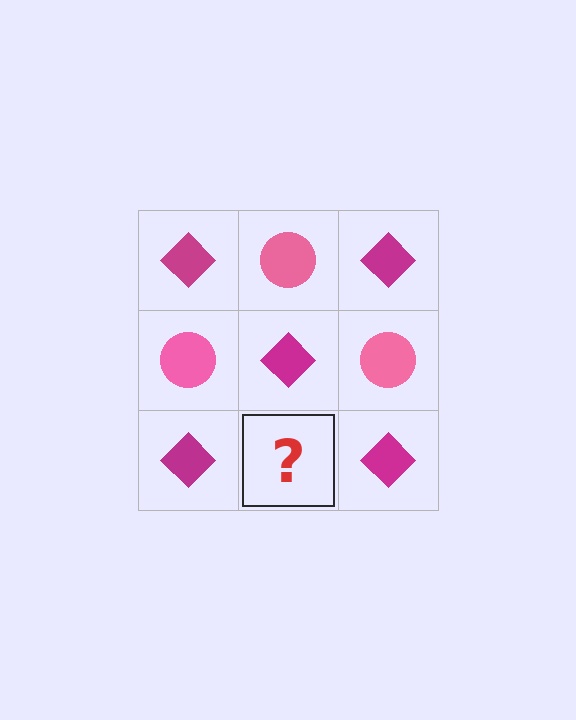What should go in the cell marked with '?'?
The missing cell should contain a pink circle.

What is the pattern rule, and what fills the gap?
The rule is that it alternates magenta diamond and pink circle in a checkerboard pattern. The gap should be filled with a pink circle.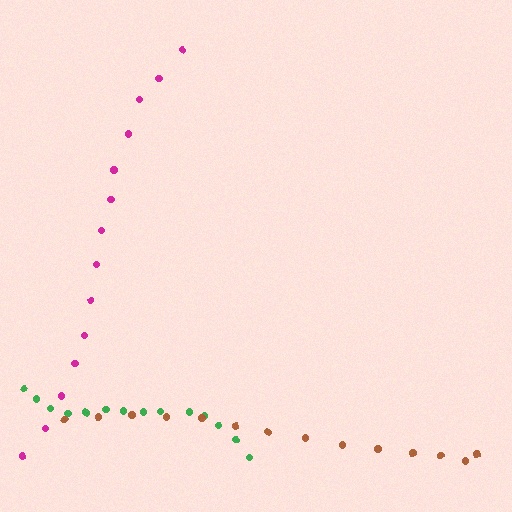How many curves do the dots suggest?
There are 3 distinct paths.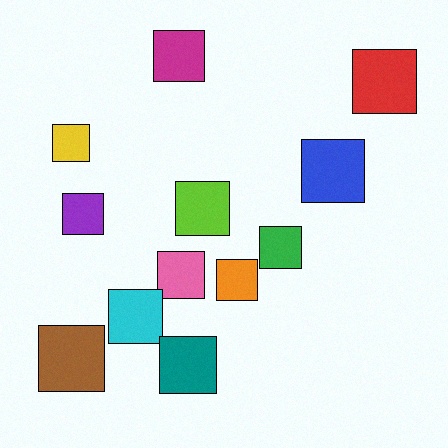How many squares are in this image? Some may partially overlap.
There are 12 squares.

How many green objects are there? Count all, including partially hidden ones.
There is 1 green object.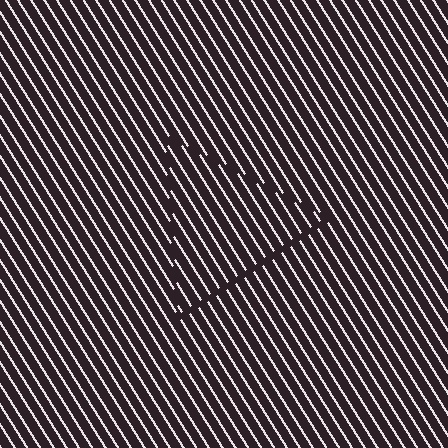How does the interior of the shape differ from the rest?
The interior of the shape contains the same grating, shifted by half a period — the contour is defined by the phase discontinuity where line-ends from the inner and outer gratings abut.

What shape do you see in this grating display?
An illusory triangle. The interior of the shape contains the same grating, shifted by half a period — the contour is defined by the phase discontinuity where line-ends from the inner and outer gratings abut.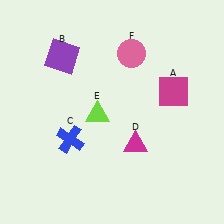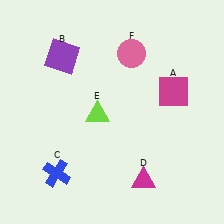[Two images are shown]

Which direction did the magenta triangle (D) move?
The magenta triangle (D) moved down.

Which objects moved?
The objects that moved are: the blue cross (C), the magenta triangle (D).